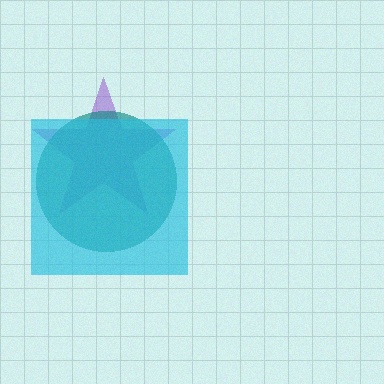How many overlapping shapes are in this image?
There are 3 overlapping shapes in the image.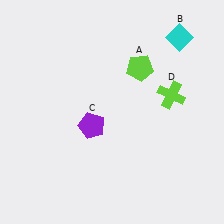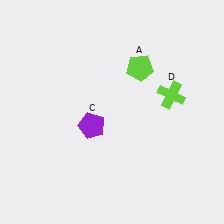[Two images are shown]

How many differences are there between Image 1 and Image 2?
There is 1 difference between the two images.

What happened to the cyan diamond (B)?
The cyan diamond (B) was removed in Image 2. It was in the top-right area of Image 1.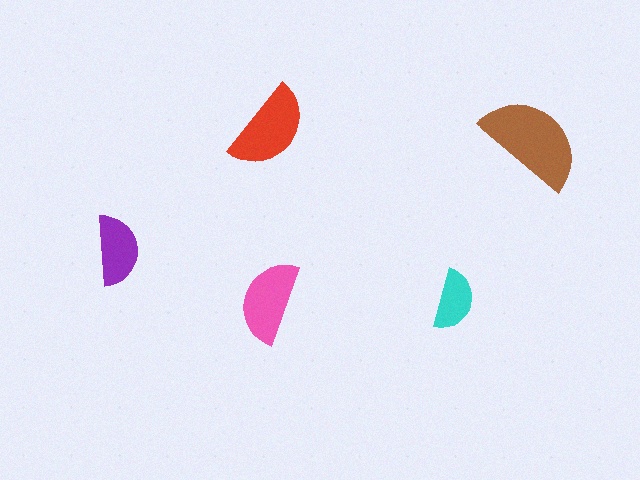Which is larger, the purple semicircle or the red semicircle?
The red one.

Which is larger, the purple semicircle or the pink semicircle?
The pink one.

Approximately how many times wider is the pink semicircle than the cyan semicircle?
About 1.5 times wider.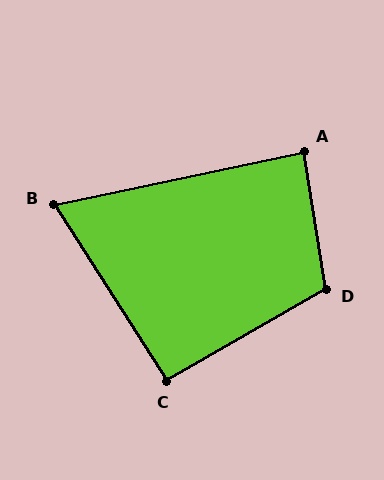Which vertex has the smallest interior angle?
B, at approximately 69 degrees.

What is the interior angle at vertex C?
Approximately 93 degrees (approximately right).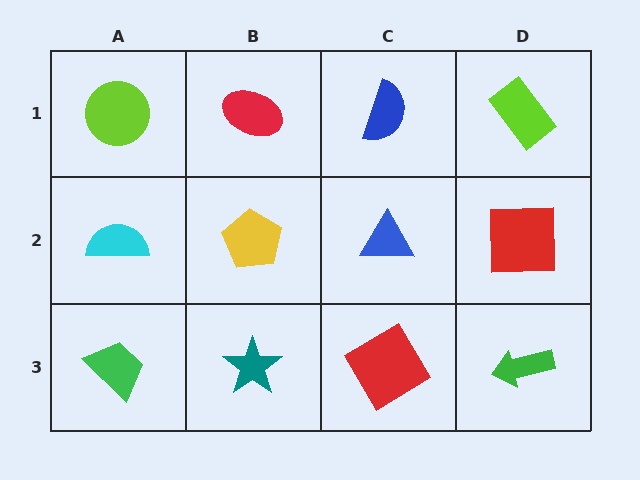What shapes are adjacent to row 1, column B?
A yellow pentagon (row 2, column B), a lime circle (row 1, column A), a blue semicircle (row 1, column C).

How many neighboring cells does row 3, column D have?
2.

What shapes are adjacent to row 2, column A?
A lime circle (row 1, column A), a green trapezoid (row 3, column A), a yellow pentagon (row 2, column B).